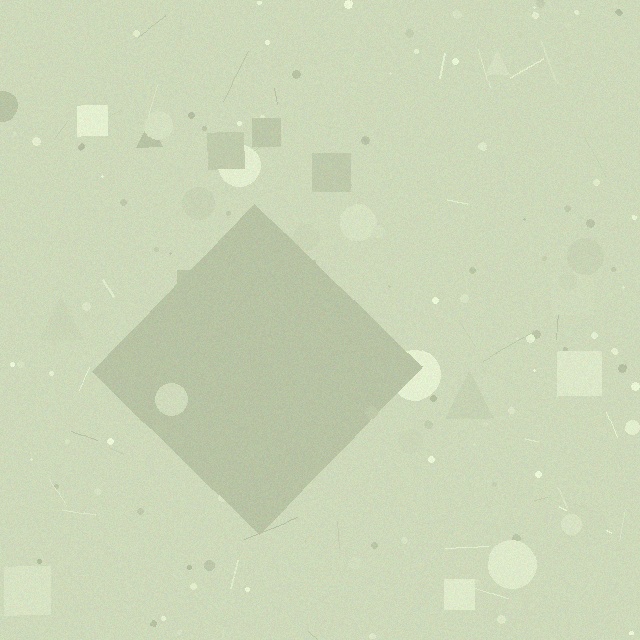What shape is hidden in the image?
A diamond is hidden in the image.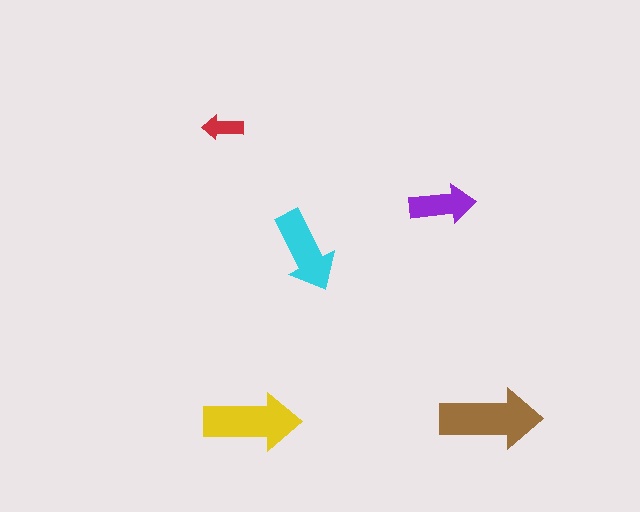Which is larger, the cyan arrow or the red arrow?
The cyan one.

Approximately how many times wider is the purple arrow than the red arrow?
About 1.5 times wider.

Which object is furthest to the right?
The brown arrow is rightmost.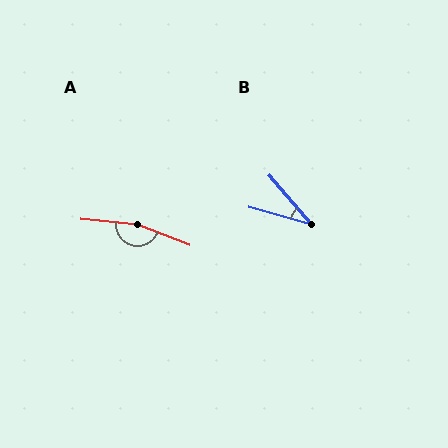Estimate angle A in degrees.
Approximately 163 degrees.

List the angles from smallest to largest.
B (34°), A (163°).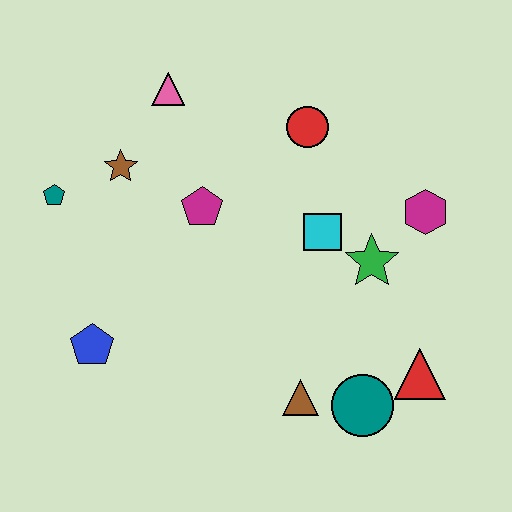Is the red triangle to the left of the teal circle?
No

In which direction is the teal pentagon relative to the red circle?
The teal pentagon is to the left of the red circle.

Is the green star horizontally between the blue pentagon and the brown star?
No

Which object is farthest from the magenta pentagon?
The red triangle is farthest from the magenta pentagon.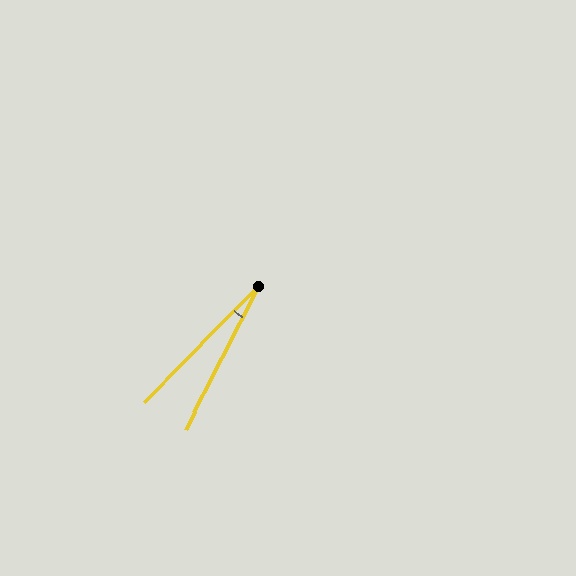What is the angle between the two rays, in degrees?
Approximately 18 degrees.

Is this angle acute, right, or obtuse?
It is acute.